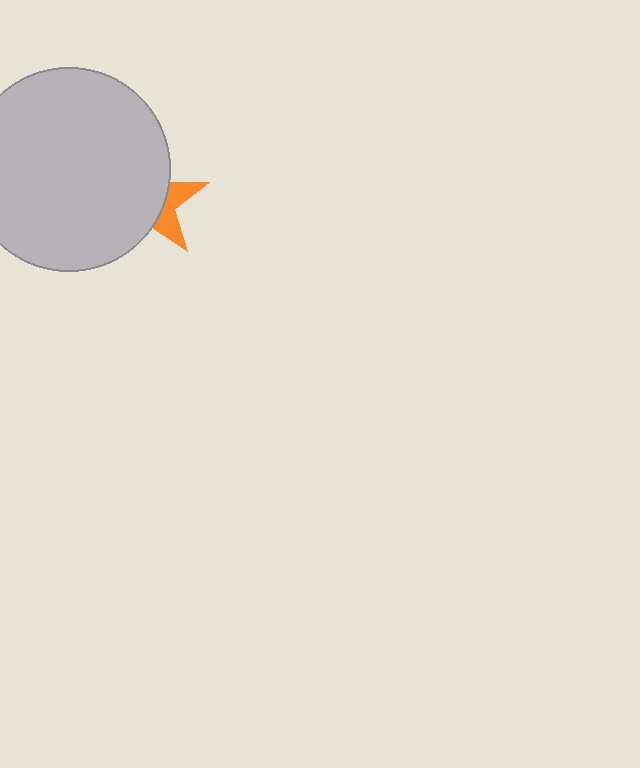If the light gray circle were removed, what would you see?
You would see the complete orange star.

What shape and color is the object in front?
The object in front is a light gray circle.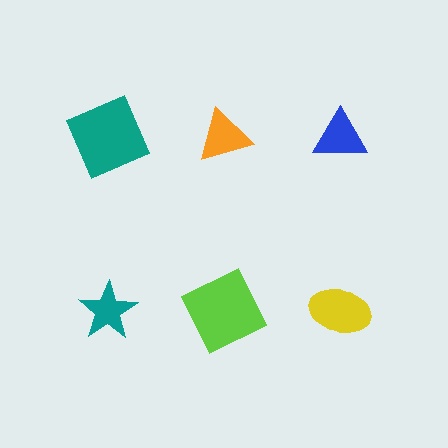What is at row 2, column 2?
A lime square.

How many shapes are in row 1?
3 shapes.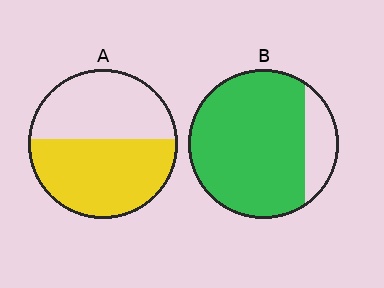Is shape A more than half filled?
Yes.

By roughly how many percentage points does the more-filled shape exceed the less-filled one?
By roughly 30 percentage points (B over A).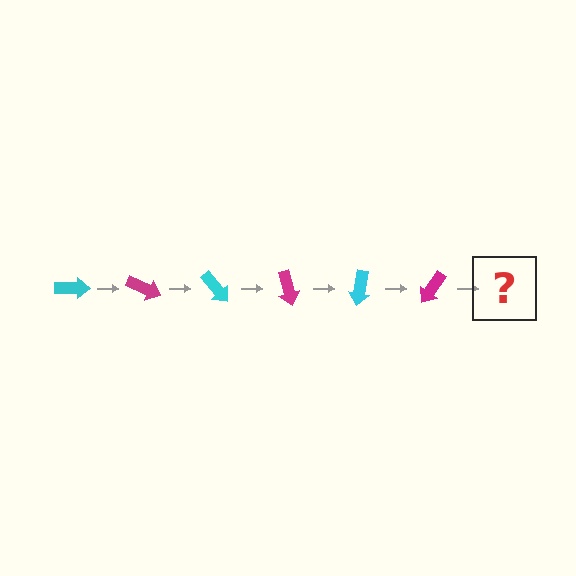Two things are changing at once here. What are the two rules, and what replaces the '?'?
The two rules are that it rotates 25 degrees each step and the color cycles through cyan and magenta. The '?' should be a cyan arrow, rotated 150 degrees from the start.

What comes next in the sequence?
The next element should be a cyan arrow, rotated 150 degrees from the start.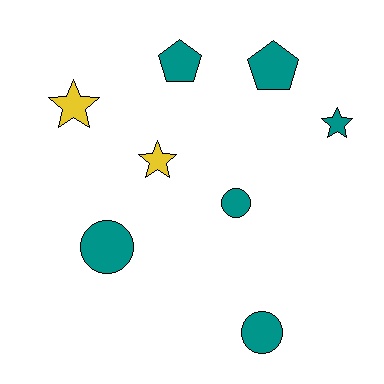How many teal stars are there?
There is 1 teal star.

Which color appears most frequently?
Teal, with 6 objects.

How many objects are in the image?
There are 8 objects.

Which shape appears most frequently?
Circle, with 3 objects.